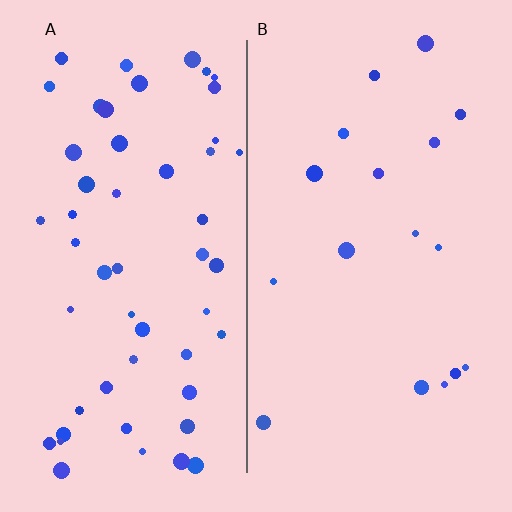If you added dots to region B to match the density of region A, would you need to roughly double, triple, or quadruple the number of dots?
Approximately triple.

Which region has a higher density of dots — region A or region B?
A (the left).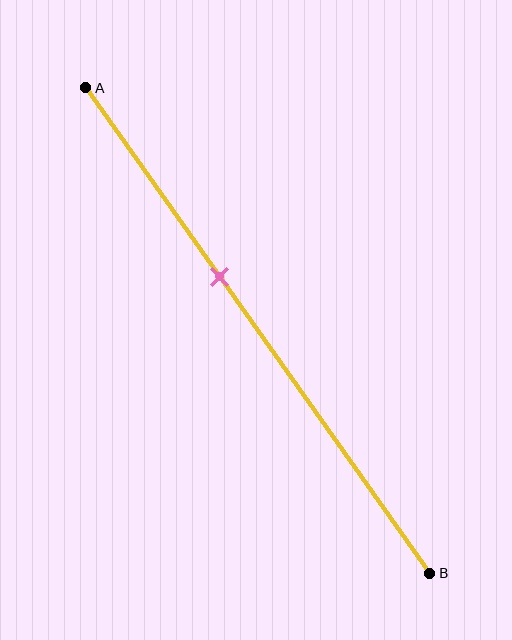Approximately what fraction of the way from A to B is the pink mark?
The pink mark is approximately 40% of the way from A to B.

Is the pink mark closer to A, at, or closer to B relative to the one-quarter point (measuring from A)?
The pink mark is closer to point B than the one-quarter point of segment AB.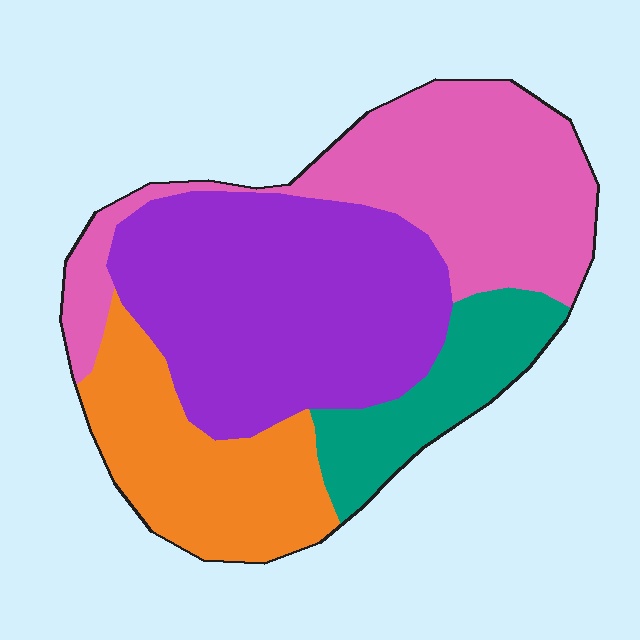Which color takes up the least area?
Teal, at roughly 15%.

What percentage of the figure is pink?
Pink takes up about one third (1/3) of the figure.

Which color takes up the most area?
Purple, at roughly 35%.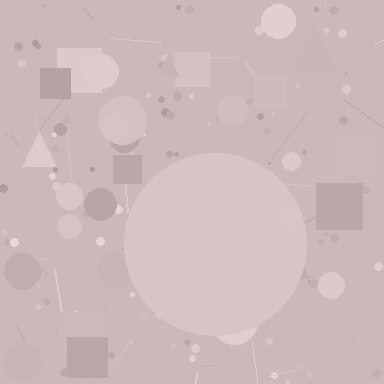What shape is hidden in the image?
A circle is hidden in the image.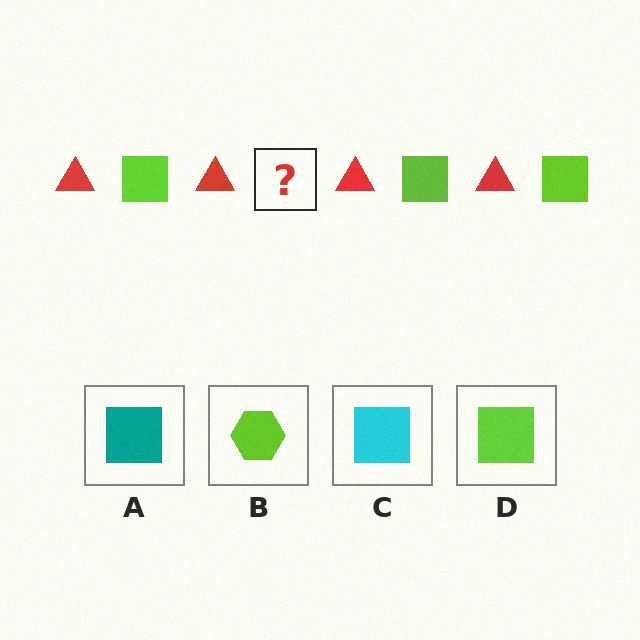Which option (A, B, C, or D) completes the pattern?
D.